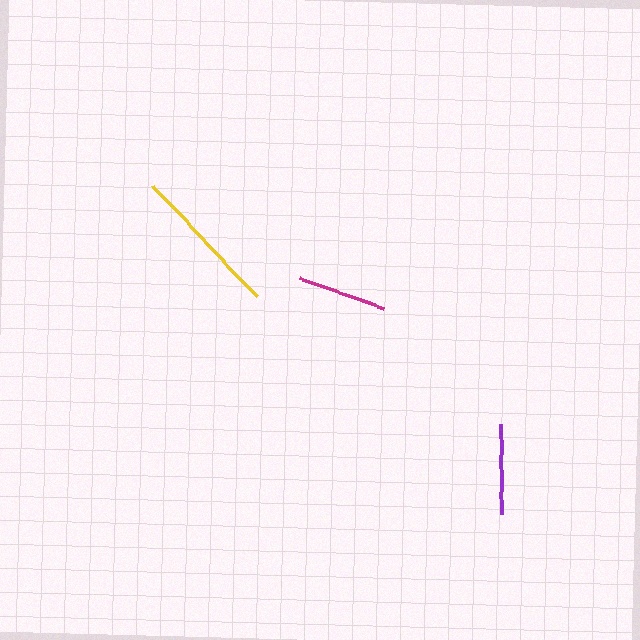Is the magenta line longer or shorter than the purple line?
The purple line is longer than the magenta line.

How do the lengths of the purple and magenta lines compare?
The purple and magenta lines are approximately the same length.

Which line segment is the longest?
The yellow line is the longest at approximately 152 pixels.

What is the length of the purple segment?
The purple segment is approximately 90 pixels long.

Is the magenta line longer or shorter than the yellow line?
The yellow line is longer than the magenta line.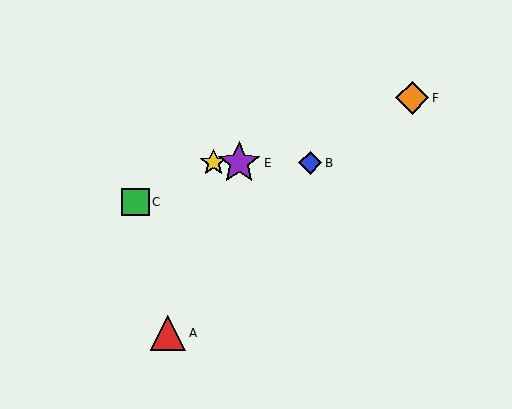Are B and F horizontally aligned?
No, B is at y≈163 and F is at y≈98.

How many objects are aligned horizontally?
3 objects (B, D, E) are aligned horizontally.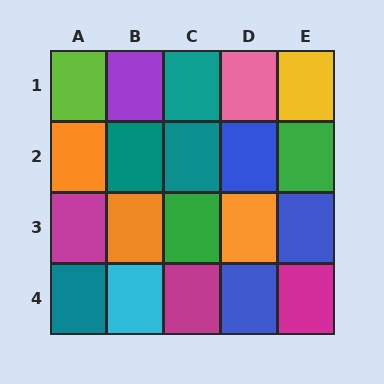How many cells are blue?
3 cells are blue.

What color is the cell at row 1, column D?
Pink.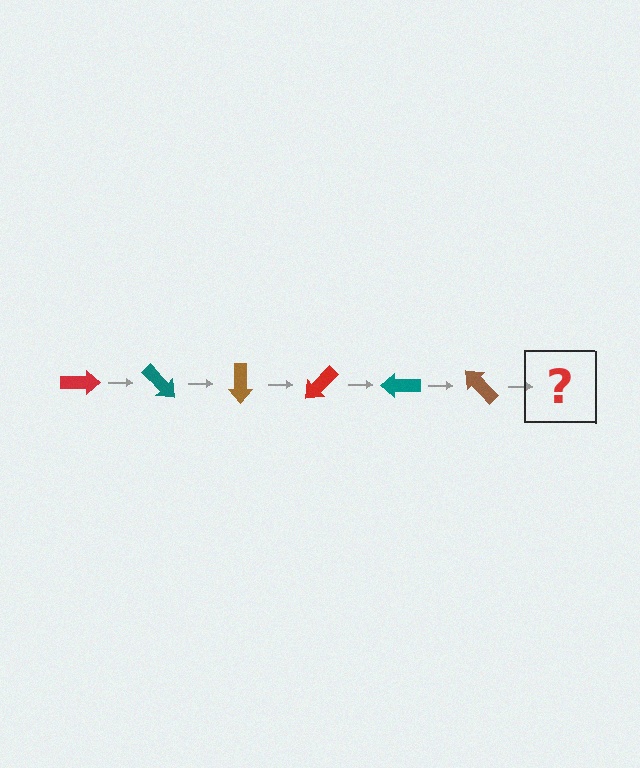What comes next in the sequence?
The next element should be a red arrow, rotated 270 degrees from the start.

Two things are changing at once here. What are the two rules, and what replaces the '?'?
The two rules are that it rotates 45 degrees each step and the color cycles through red, teal, and brown. The '?' should be a red arrow, rotated 270 degrees from the start.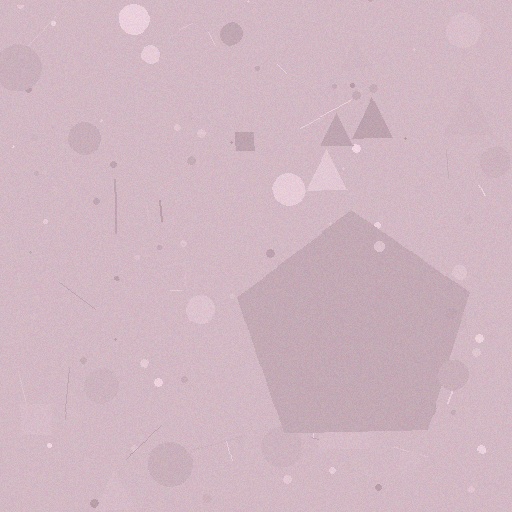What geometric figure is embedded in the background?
A pentagon is embedded in the background.